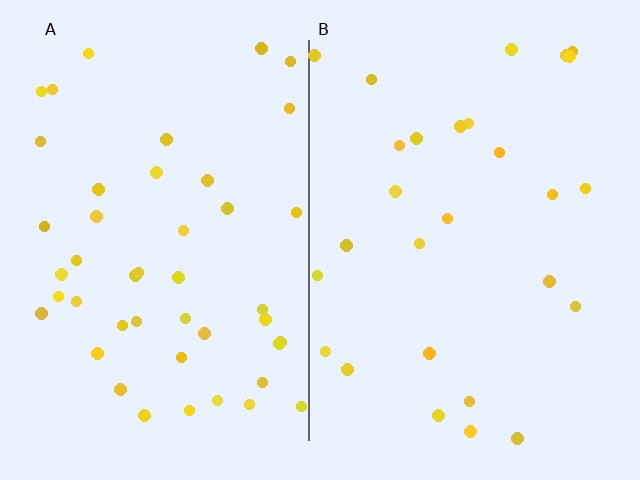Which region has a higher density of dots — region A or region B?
A (the left).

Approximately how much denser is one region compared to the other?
Approximately 1.7× — region A over region B.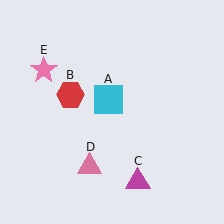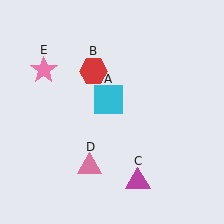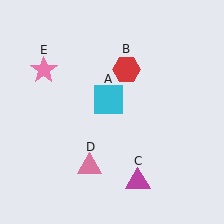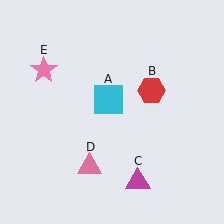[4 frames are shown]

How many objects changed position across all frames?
1 object changed position: red hexagon (object B).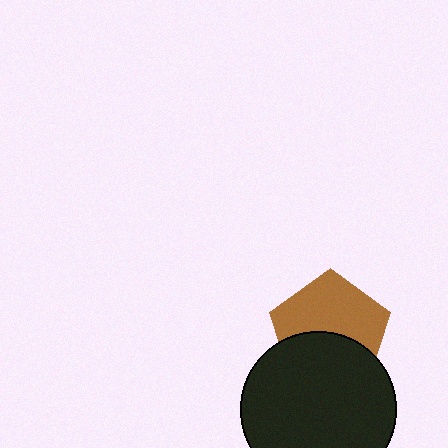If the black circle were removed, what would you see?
You would see the complete brown pentagon.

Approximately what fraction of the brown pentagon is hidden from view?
Roughly 42% of the brown pentagon is hidden behind the black circle.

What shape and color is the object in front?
The object in front is a black circle.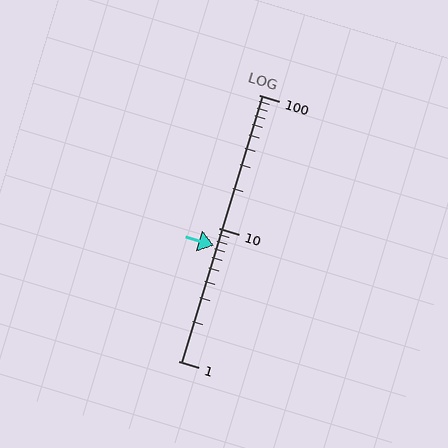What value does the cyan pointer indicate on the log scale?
The pointer indicates approximately 7.4.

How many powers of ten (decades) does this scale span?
The scale spans 2 decades, from 1 to 100.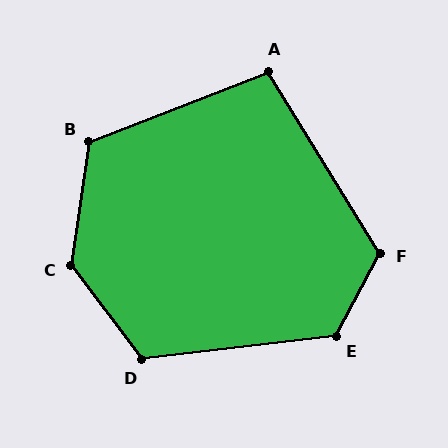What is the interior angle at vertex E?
Approximately 125 degrees (obtuse).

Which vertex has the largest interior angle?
C, at approximately 135 degrees.